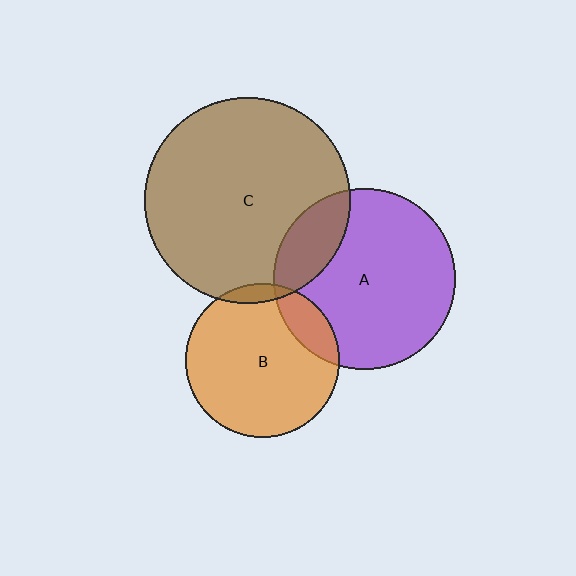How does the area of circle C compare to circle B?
Approximately 1.8 times.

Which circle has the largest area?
Circle C (brown).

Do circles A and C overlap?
Yes.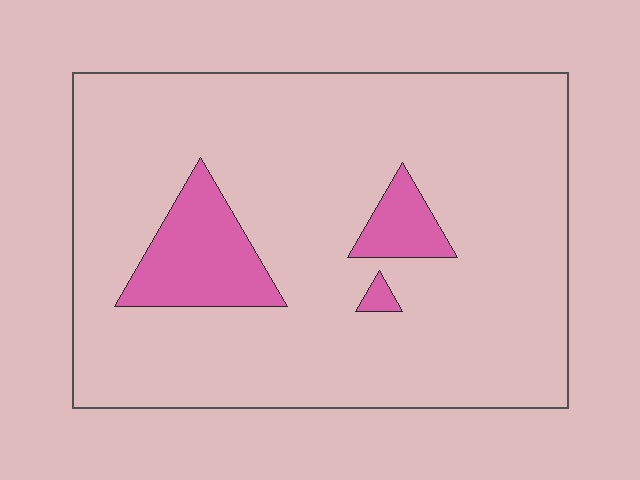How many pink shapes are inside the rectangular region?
3.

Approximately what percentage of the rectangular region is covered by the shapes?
Approximately 10%.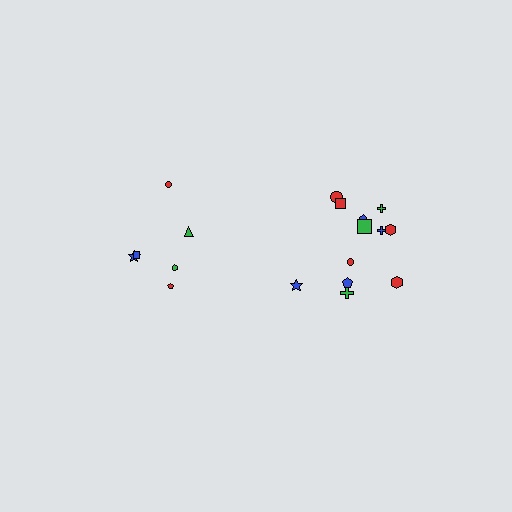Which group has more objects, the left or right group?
The right group.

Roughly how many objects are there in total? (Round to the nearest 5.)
Roughly 20 objects in total.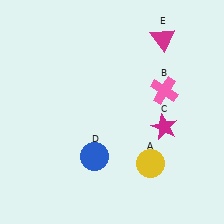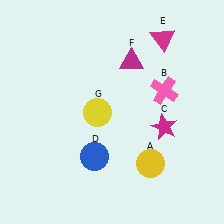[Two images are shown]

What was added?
A magenta triangle (F), a yellow circle (G) were added in Image 2.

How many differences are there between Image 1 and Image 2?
There are 2 differences between the two images.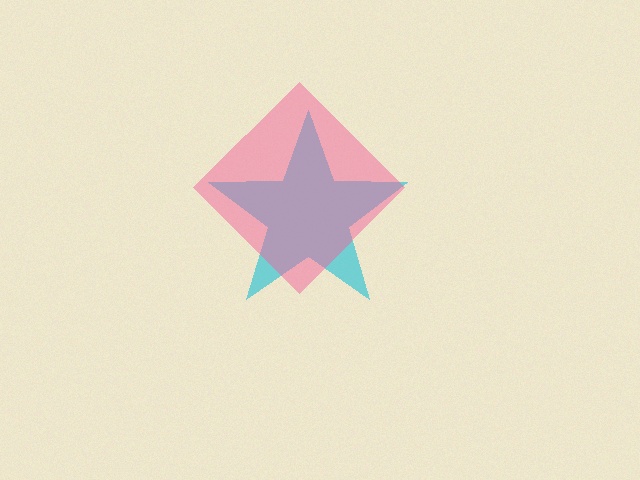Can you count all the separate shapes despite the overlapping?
Yes, there are 2 separate shapes.